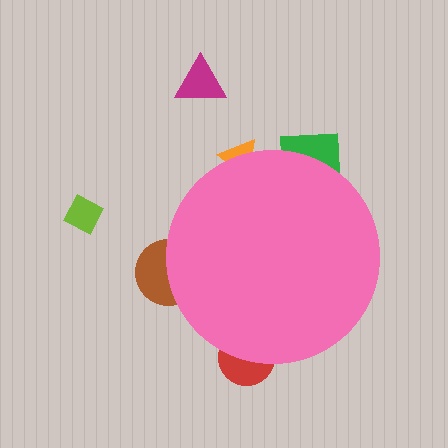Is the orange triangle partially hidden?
Yes, the orange triangle is partially hidden behind the pink circle.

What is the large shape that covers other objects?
A pink circle.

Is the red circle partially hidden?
Yes, the red circle is partially hidden behind the pink circle.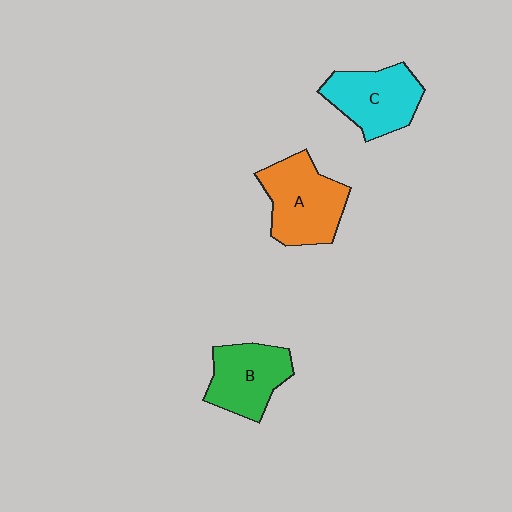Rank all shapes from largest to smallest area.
From largest to smallest: A (orange), C (cyan), B (green).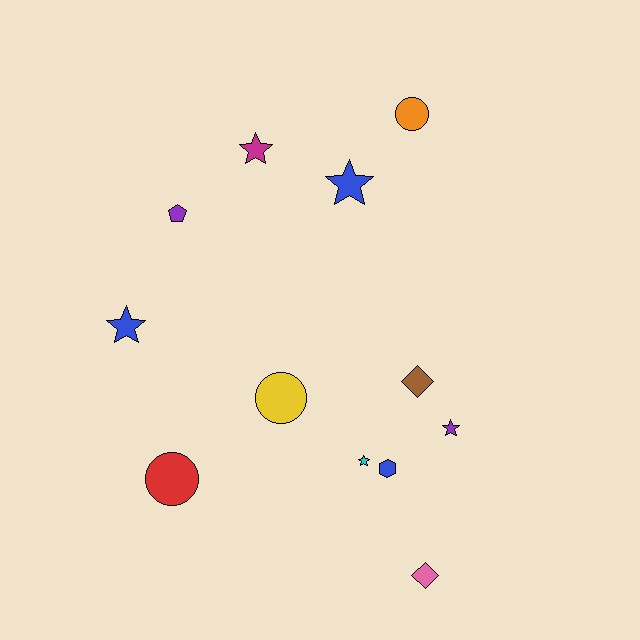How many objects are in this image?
There are 12 objects.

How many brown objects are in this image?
There is 1 brown object.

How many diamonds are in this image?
There are 2 diamonds.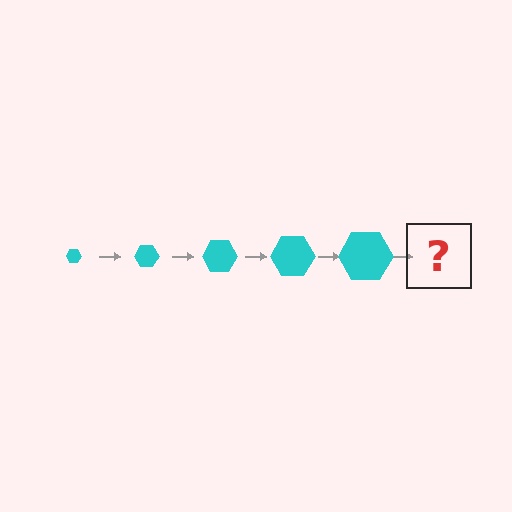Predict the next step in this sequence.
The next step is a cyan hexagon, larger than the previous one.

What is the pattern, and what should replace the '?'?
The pattern is that the hexagon gets progressively larger each step. The '?' should be a cyan hexagon, larger than the previous one.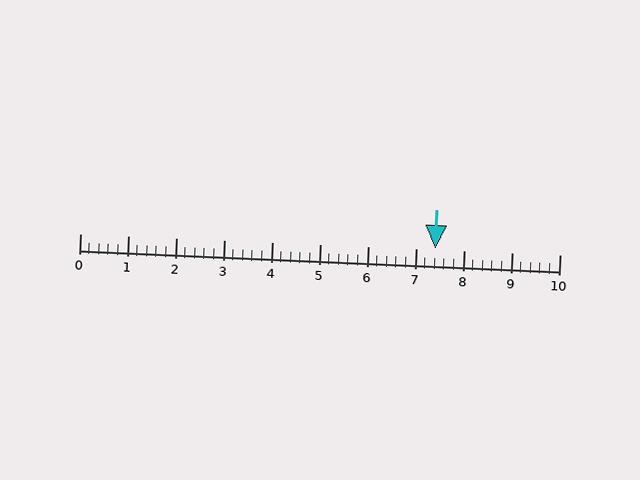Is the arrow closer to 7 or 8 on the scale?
The arrow is closer to 7.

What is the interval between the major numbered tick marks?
The major tick marks are spaced 1 units apart.